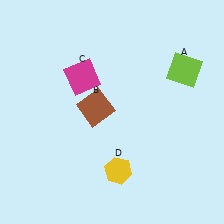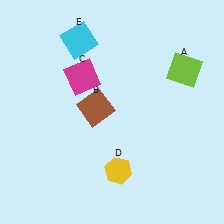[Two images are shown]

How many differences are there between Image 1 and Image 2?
There is 1 difference between the two images.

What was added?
A cyan square (E) was added in Image 2.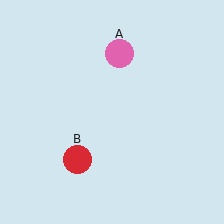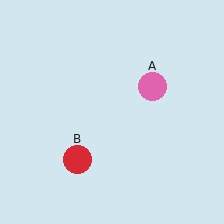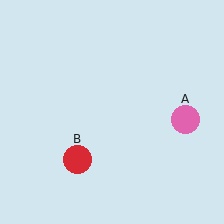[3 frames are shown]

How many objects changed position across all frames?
1 object changed position: pink circle (object A).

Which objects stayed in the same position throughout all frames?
Red circle (object B) remained stationary.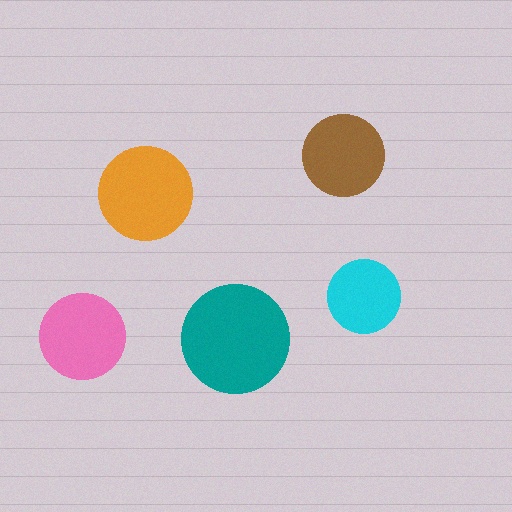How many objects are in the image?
There are 5 objects in the image.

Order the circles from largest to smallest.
the teal one, the orange one, the pink one, the brown one, the cyan one.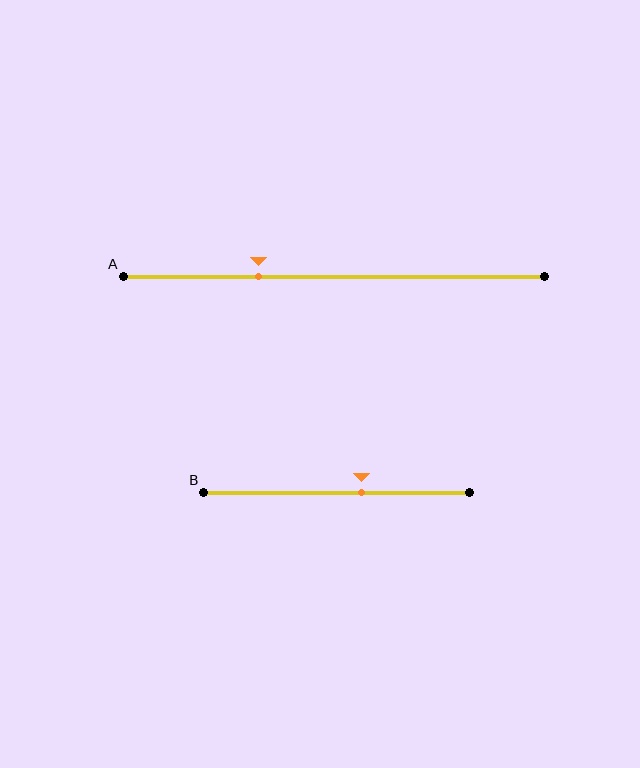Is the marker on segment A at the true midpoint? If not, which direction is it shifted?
No, the marker on segment A is shifted to the left by about 18% of the segment length.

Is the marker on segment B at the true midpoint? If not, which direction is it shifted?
No, the marker on segment B is shifted to the right by about 10% of the segment length.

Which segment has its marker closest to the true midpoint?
Segment B has its marker closest to the true midpoint.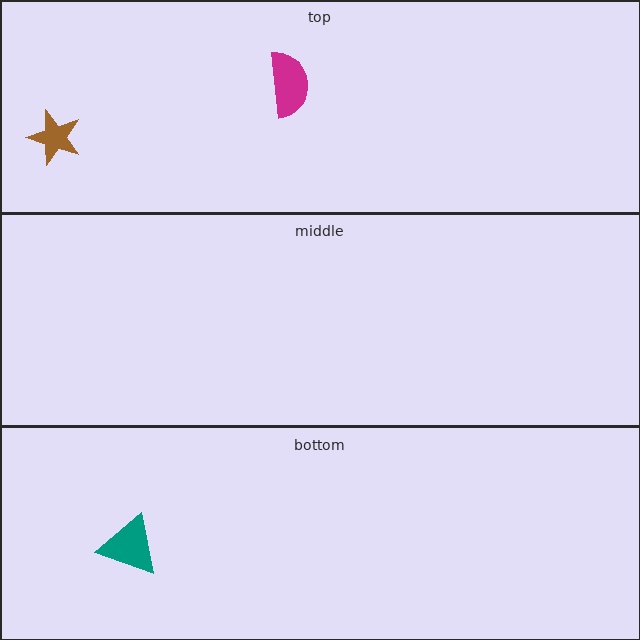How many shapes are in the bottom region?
1.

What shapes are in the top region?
The brown star, the magenta semicircle.